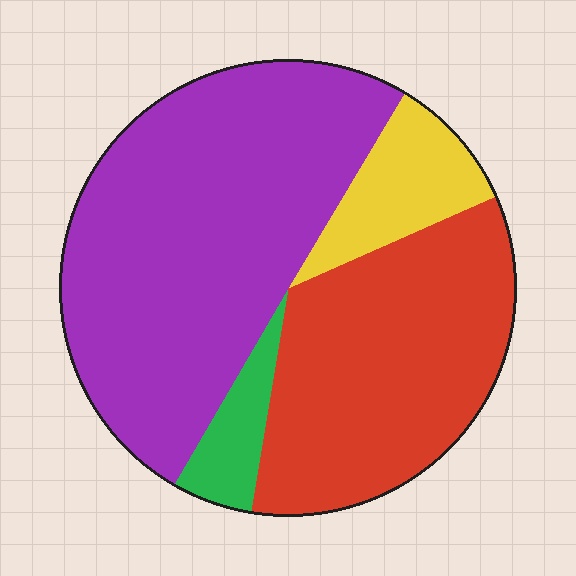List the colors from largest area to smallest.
From largest to smallest: purple, red, yellow, green.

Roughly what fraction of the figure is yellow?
Yellow takes up less than a quarter of the figure.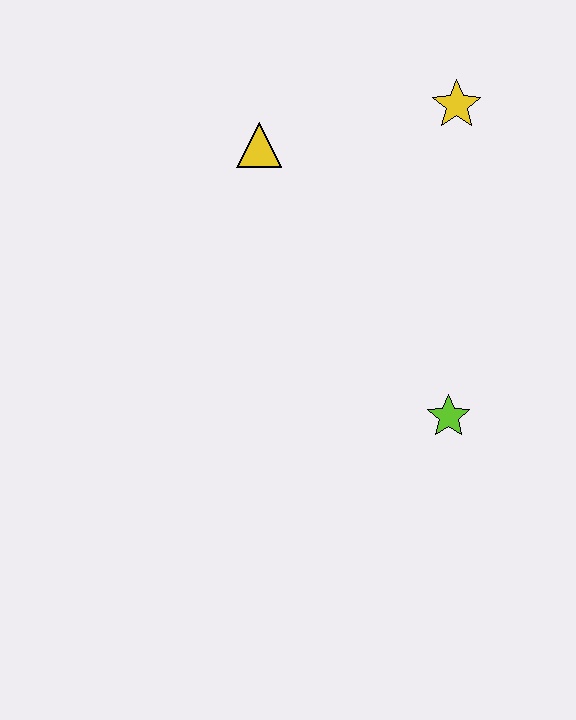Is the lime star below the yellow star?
Yes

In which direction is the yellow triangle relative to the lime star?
The yellow triangle is above the lime star.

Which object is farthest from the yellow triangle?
The lime star is farthest from the yellow triangle.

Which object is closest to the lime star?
The yellow star is closest to the lime star.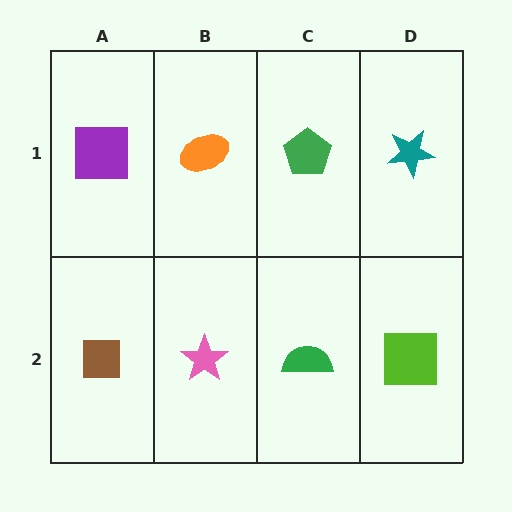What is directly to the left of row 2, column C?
A pink star.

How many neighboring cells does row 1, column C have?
3.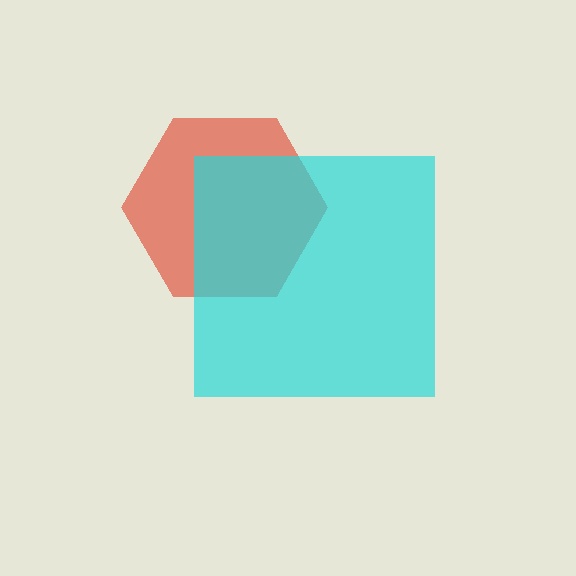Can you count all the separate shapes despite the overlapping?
Yes, there are 2 separate shapes.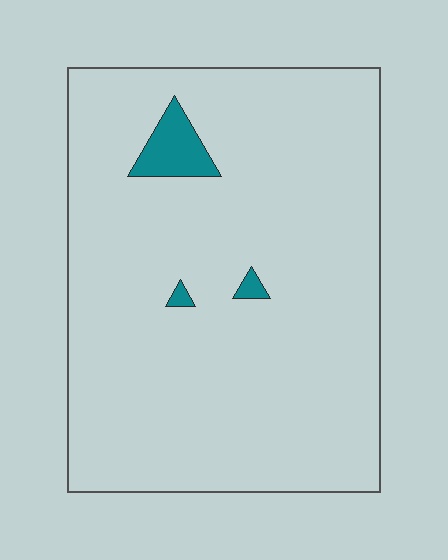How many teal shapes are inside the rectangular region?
3.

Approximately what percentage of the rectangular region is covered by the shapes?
Approximately 5%.